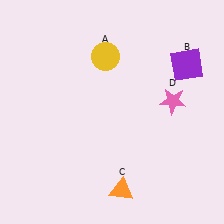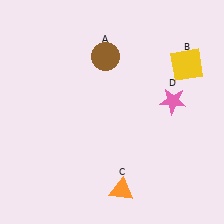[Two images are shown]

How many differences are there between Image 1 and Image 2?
There are 2 differences between the two images.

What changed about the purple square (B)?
In Image 1, B is purple. In Image 2, it changed to yellow.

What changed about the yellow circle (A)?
In Image 1, A is yellow. In Image 2, it changed to brown.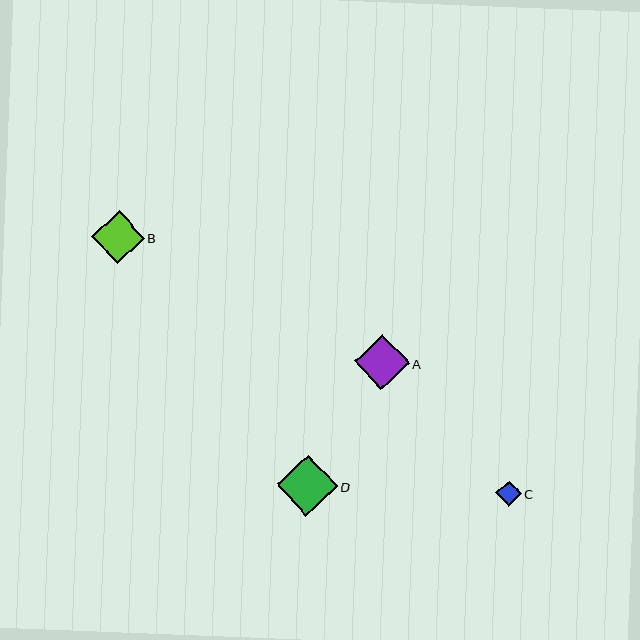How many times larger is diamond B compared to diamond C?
Diamond B is approximately 2.1 times the size of diamond C.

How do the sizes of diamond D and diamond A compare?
Diamond D and diamond A are approximately the same size.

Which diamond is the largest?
Diamond D is the largest with a size of approximately 61 pixels.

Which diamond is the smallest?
Diamond C is the smallest with a size of approximately 25 pixels.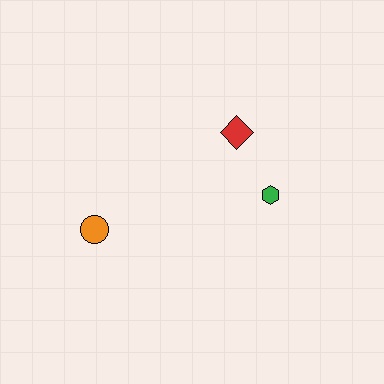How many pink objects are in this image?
There are no pink objects.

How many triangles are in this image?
There are no triangles.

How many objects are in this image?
There are 3 objects.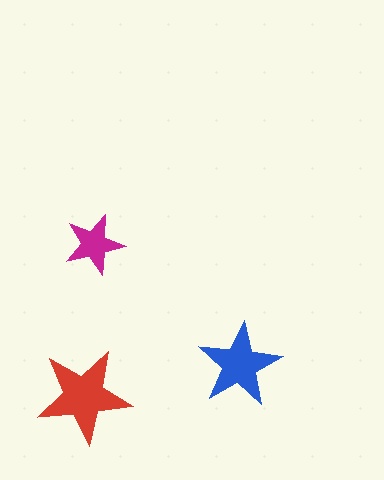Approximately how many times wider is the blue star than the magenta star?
About 1.5 times wider.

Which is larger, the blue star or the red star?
The red one.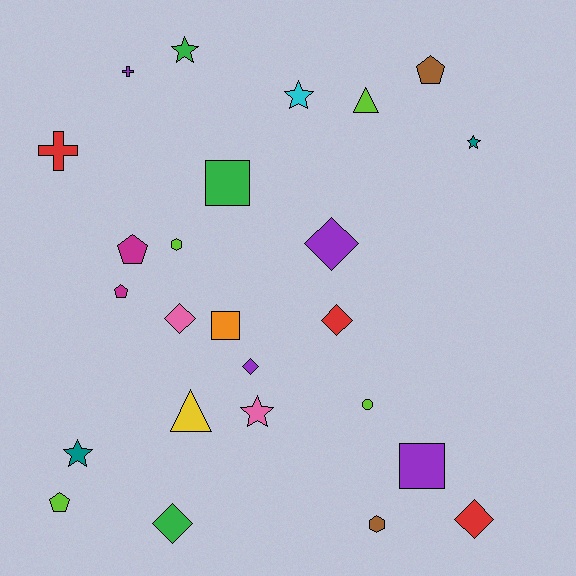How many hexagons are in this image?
There are 2 hexagons.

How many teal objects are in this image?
There are 2 teal objects.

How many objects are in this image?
There are 25 objects.